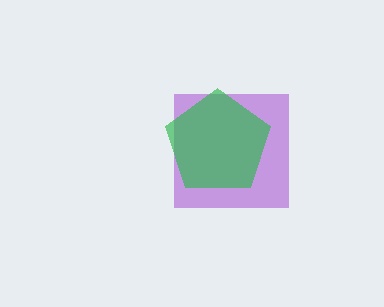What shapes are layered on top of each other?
The layered shapes are: a purple square, a green pentagon.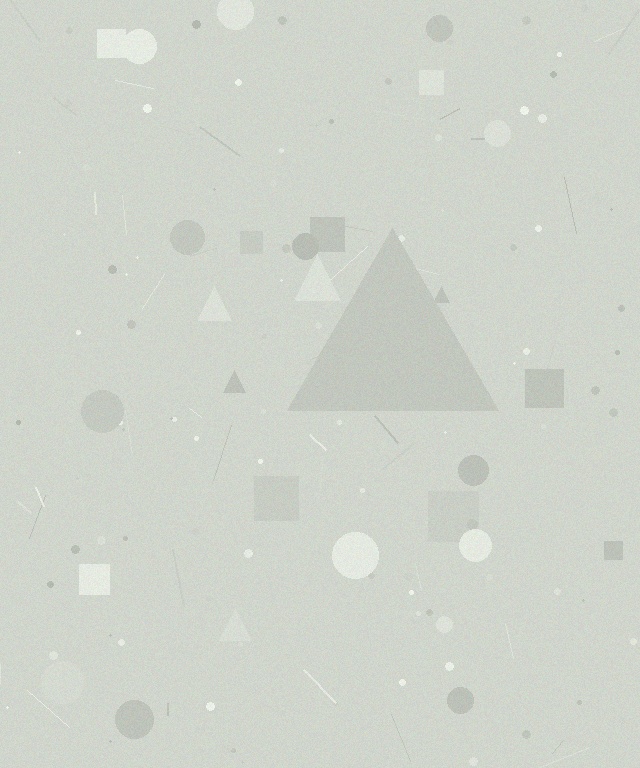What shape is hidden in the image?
A triangle is hidden in the image.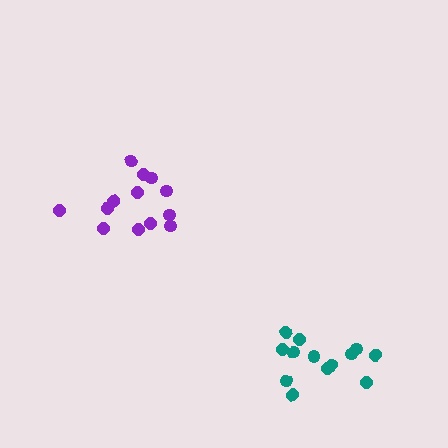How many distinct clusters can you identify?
There are 2 distinct clusters.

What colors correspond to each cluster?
The clusters are colored: teal, purple.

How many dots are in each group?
Group 1: 13 dots, Group 2: 13 dots (26 total).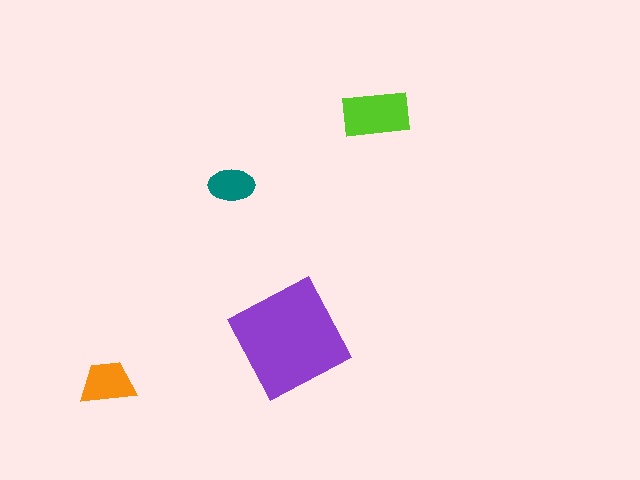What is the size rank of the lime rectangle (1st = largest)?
2nd.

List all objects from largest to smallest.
The purple square, the lime rectangle, the orange trapezoid, the teal ellipse.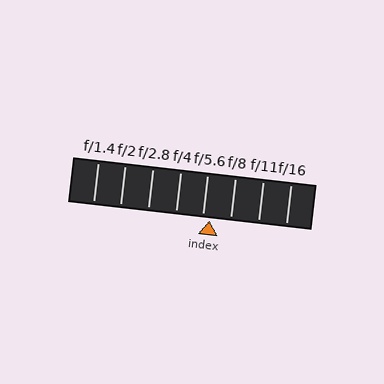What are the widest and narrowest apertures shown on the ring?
The widest aperture shown is f/1.4 and the narrowest is f/16.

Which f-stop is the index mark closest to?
The index mark is closest to f/5.6.